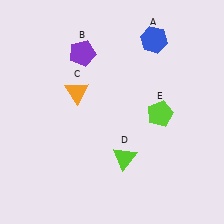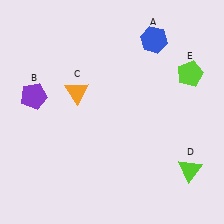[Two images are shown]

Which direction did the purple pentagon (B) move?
The purple pentagon (B) moved left.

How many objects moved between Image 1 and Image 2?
3 objects moved between the two images.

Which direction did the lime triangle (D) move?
The lime triangle (D) moved right.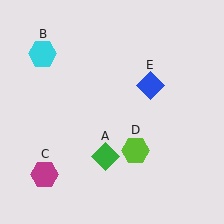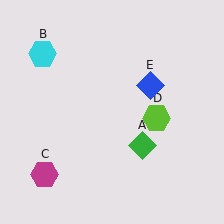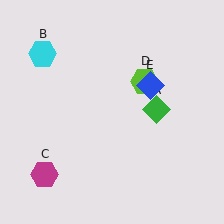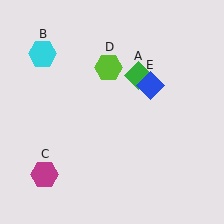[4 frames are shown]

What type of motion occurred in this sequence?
The green diamond (object A), lime hexagon (object D) rotated counterclockwise around the center of the scene.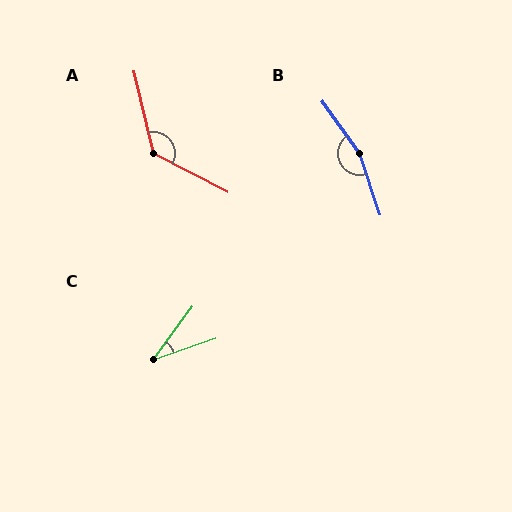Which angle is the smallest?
C, at approximately 34 degrees.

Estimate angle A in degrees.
Approximately 131 degrees.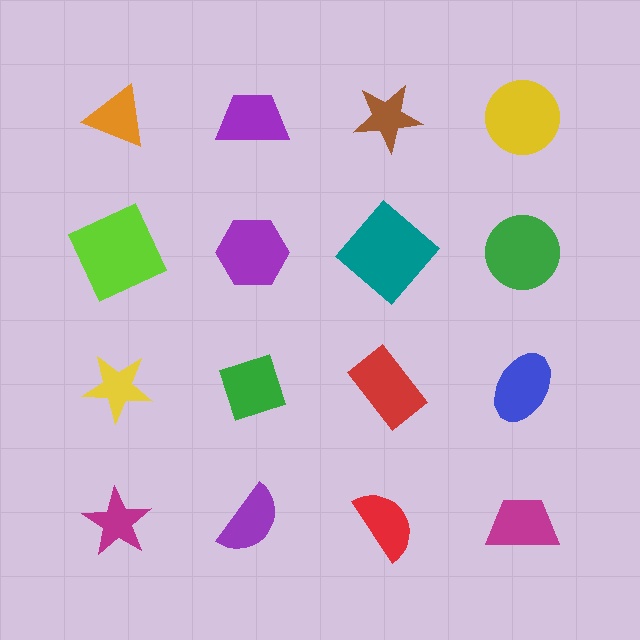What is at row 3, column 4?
A blue ellipse.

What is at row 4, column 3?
A red semicircle.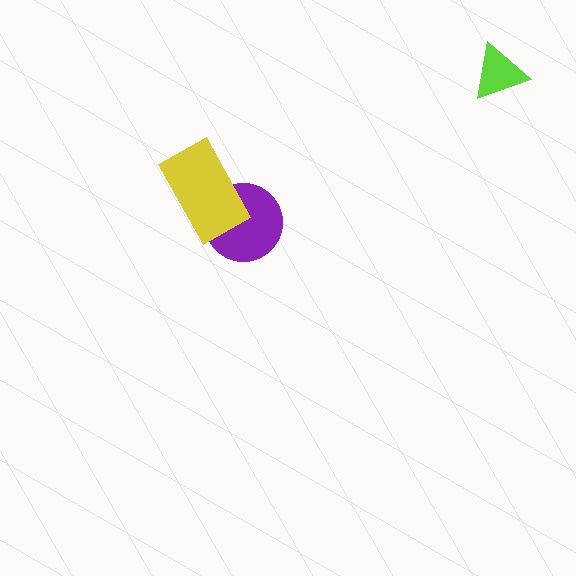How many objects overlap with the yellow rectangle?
1 object overlaps with the yellow rectangle.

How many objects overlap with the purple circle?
1 object overlaps with the purple circle.